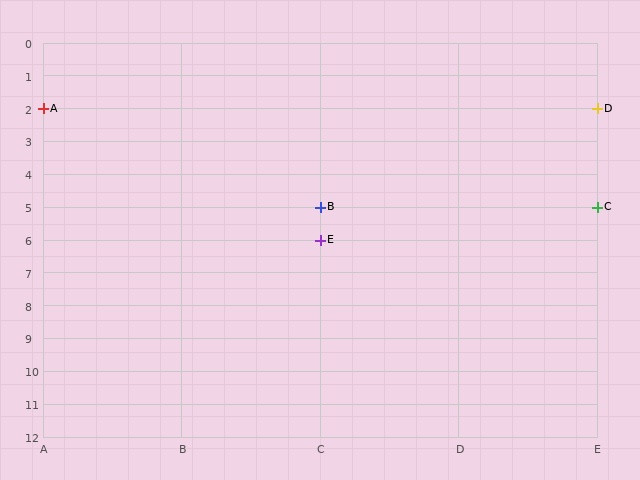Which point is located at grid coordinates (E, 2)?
Point D is at (E, 2).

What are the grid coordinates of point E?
Point E is at grid coordinates (C, 6).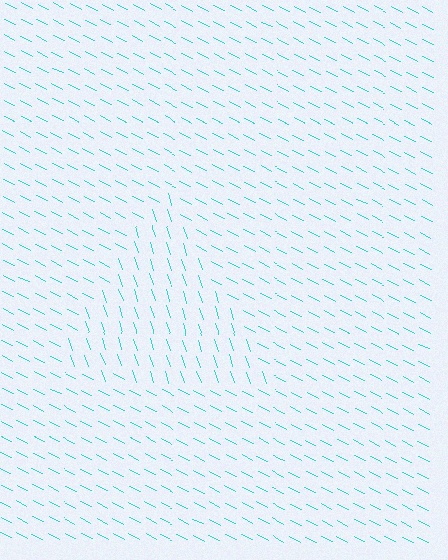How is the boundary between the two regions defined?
The boundary is defined purely by a change in line orientation (approximately 45 degrees difference). All lines are the same color and thickness.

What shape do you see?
I see a triangle.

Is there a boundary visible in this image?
Yes, there is a texture boundary formed by a change in line orientation.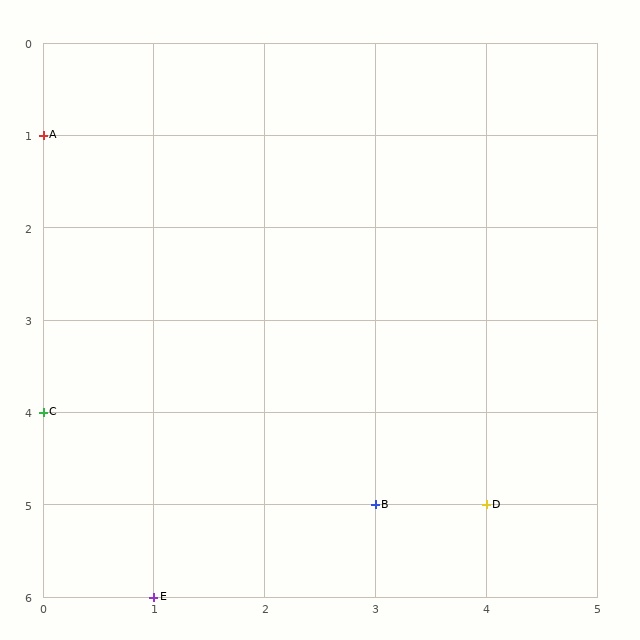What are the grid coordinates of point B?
Point B is at grid coordinates (3, 5).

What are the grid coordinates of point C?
Point C is at grid coordinates (0, 4).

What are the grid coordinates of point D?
Point D is at grid coordinates (4, 5).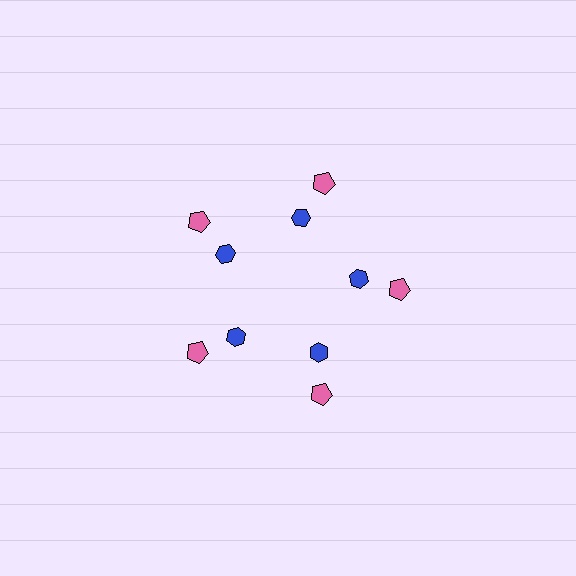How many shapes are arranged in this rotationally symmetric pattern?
There are 10 shapes, arranged in 5 groups of 2.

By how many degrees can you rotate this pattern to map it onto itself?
The pattern maps onto itself every 72 degrees of rotation.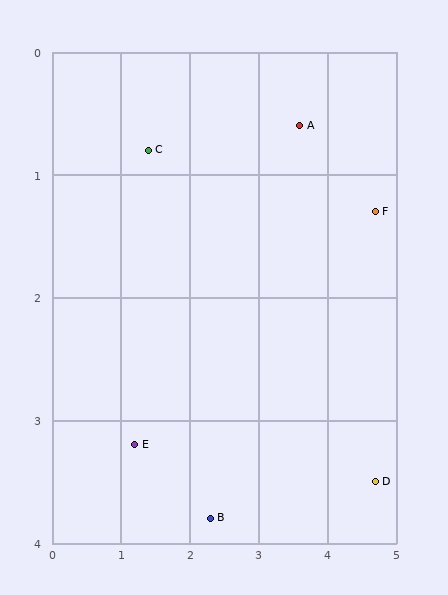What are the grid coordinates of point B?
Point B is at approximately (2.3, 3.8).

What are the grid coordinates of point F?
Point F is at approximately (4.7, 1.3).